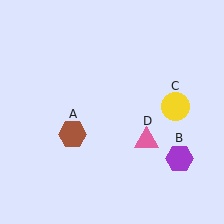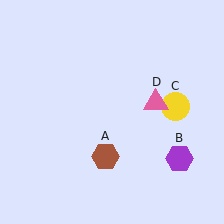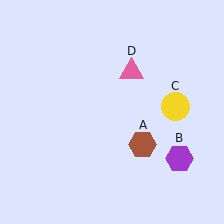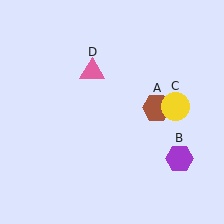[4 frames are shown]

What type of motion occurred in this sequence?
The brown hexagon (object A), pink triangle (object D) rotated counterclockwise around the center of the scene.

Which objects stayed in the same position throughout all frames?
Purple hexagon (object B) and yellow circle (object C) remained stationary.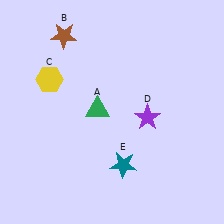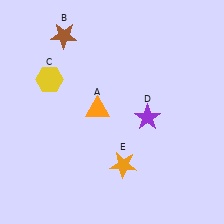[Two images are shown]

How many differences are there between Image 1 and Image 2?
There are 2 differences between the two images.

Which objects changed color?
A changed from green to orange. E changed from teal to orange.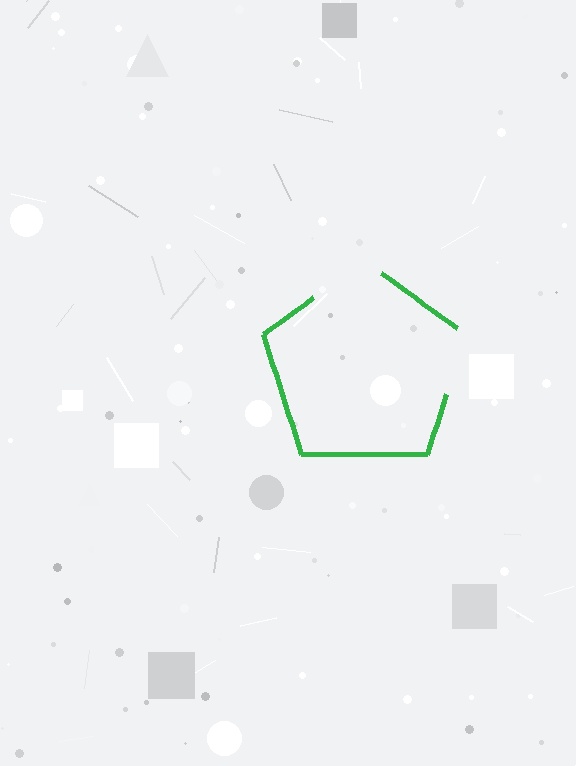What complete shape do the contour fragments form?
The contour fragments form a pentagon.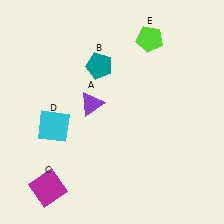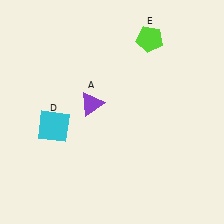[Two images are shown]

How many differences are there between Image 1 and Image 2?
There are 2 differences between the two images.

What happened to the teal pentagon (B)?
The teal pentagon (B) was removed in Image 2. It was in the top-left area of Image 1.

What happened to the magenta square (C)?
The magenta square (C) was removed in Image 2. It was in the bottom-left area of Image 1.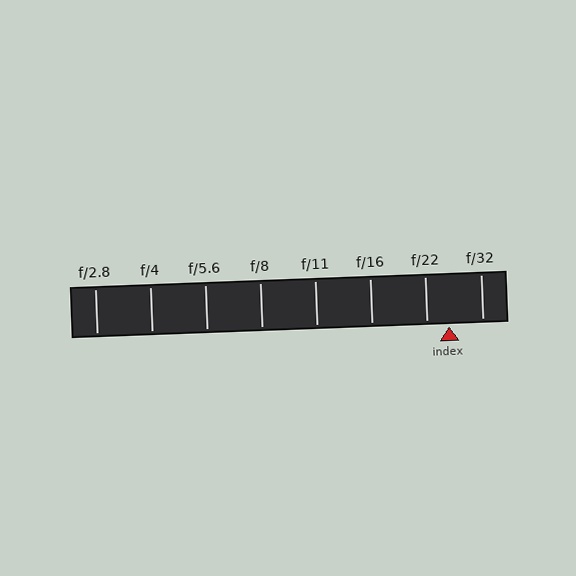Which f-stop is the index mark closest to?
The index mark is closest to f/22.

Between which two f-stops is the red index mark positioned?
The index mark is between f/22 and f/32.